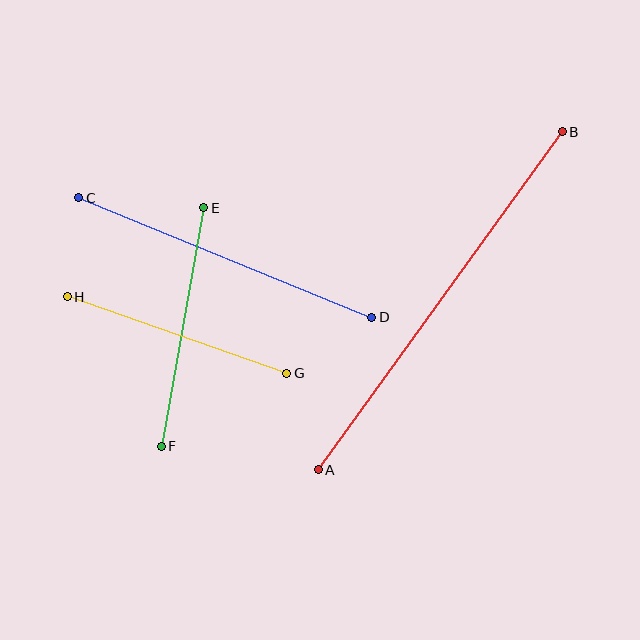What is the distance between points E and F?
The distance is approximately 242 pixels.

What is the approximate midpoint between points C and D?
The midpoint is at approximately (225, 258) pixels.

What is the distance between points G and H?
The distance is approximately 233 pixels.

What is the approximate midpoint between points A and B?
The midpoint is at approximately (440, 301) pixels.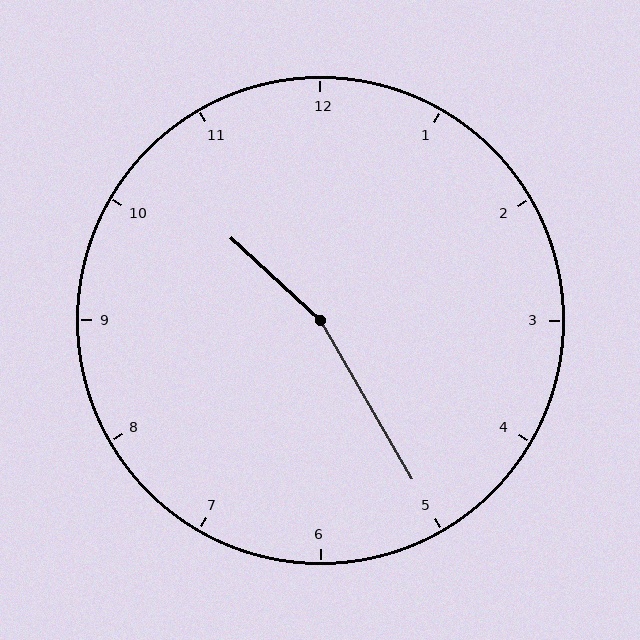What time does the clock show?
10:25.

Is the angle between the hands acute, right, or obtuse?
It is obtuse.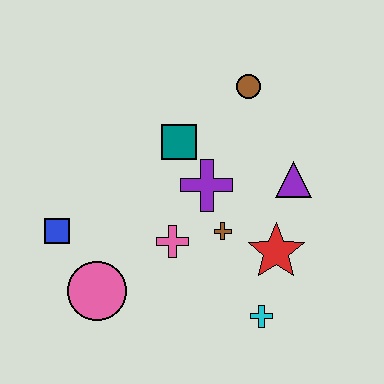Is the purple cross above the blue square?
Yes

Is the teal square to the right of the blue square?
Yes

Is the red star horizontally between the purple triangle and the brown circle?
Yes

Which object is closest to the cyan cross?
The red star is closest to the cyan cross.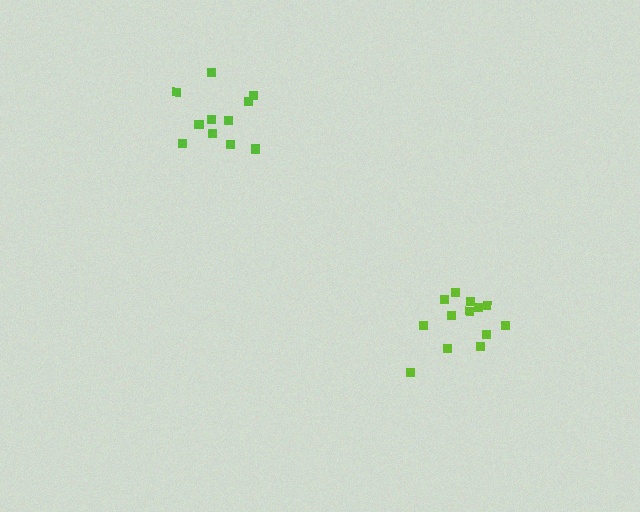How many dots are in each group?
Group 1: 11 dots, Group 2: 13 dots (24 total).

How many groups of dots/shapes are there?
There are 2 groups.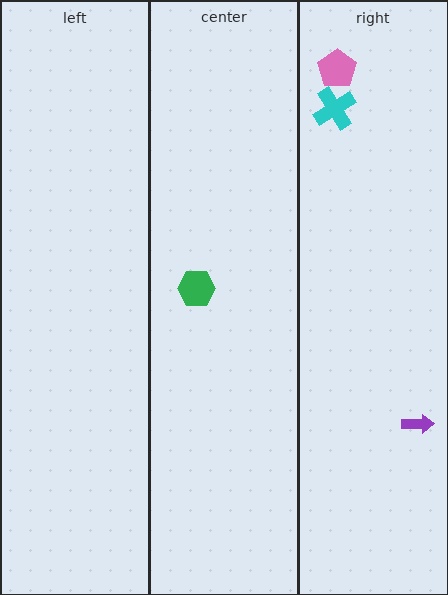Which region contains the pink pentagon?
The right region.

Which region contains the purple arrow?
The right region.